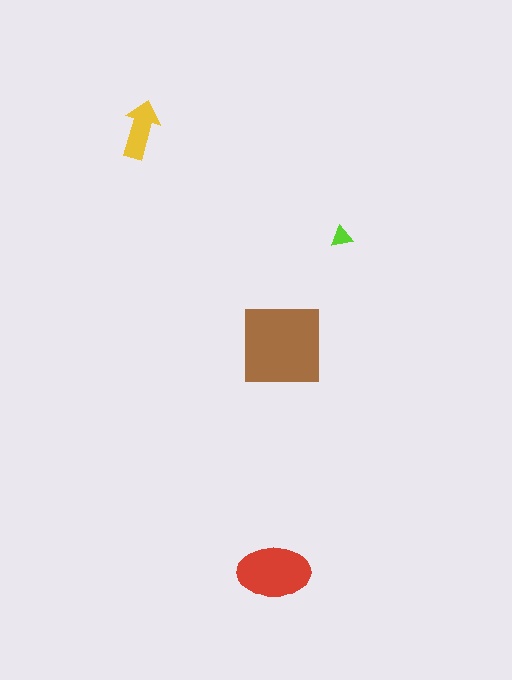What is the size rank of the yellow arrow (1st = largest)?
3rd.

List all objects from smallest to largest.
The lime triangle, the yellow arrow, the red ellipse, the brown square.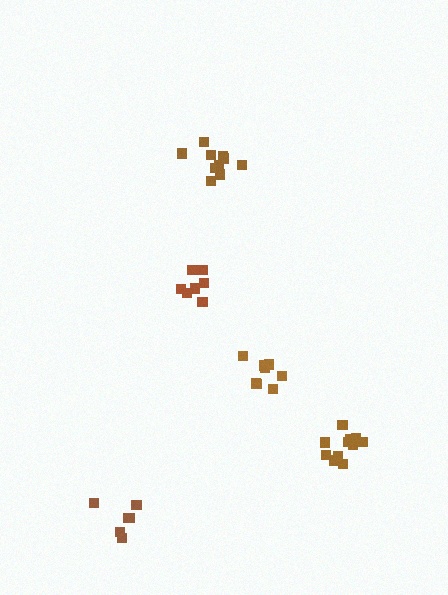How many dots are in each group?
Group 1: 6 dots, Group 2: 7 dots, Group 3: 11 dots, Group 4: 8 dots, Group 5: 11 dots (43 total).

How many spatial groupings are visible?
There are 5 spatial groupings.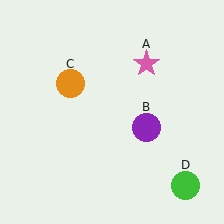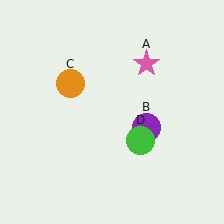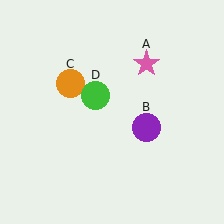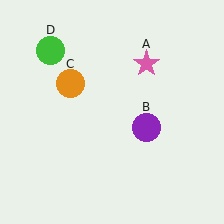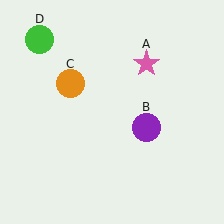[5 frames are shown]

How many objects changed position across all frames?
1 object changed position: green circle (object D).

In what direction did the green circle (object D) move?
The green circle (object D) moved up and to the left.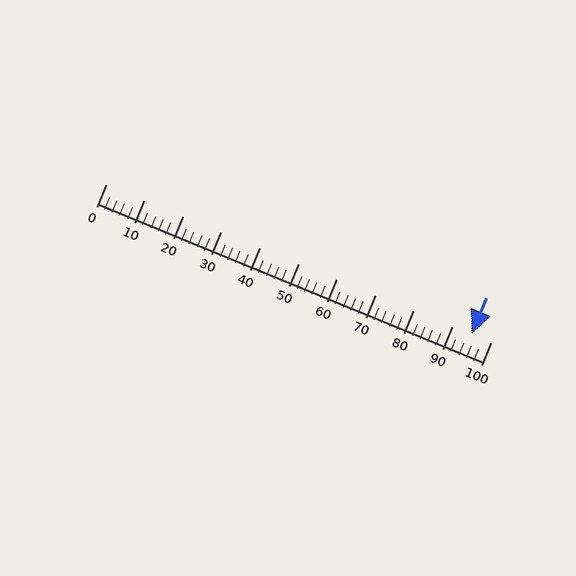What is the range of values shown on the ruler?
The ruler shows values from 0 to 100.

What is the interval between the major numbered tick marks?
The major tick marks are spaced 10 units apart.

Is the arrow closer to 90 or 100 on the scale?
The arrow is closer to 100.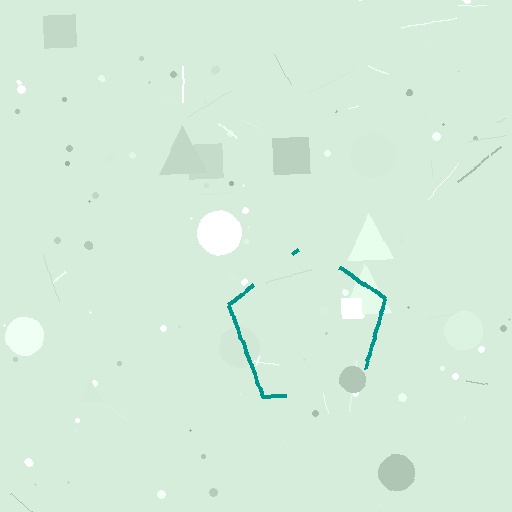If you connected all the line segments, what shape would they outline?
They would outline a pentagon.